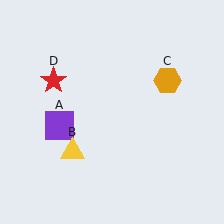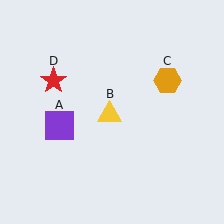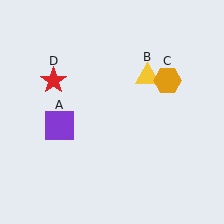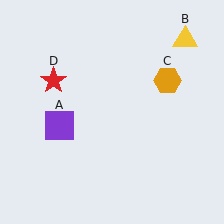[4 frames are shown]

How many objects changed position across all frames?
1 object changed position: yellow triangle (object B).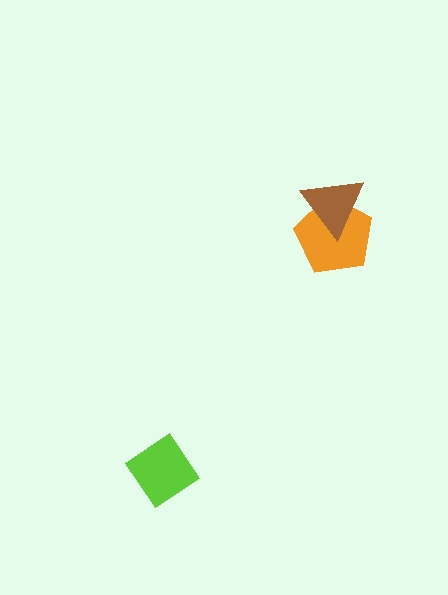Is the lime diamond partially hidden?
No, no other shape covers it.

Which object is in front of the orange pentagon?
The brown triangle is in front of the orange pentagon.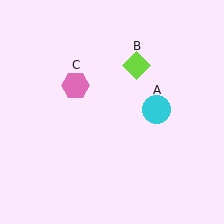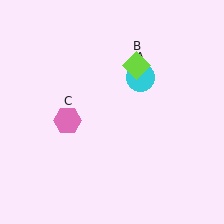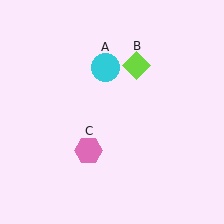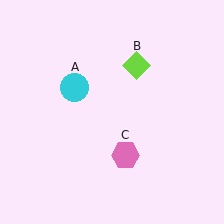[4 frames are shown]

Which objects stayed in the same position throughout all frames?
Lime diamond (object B) remained stationary.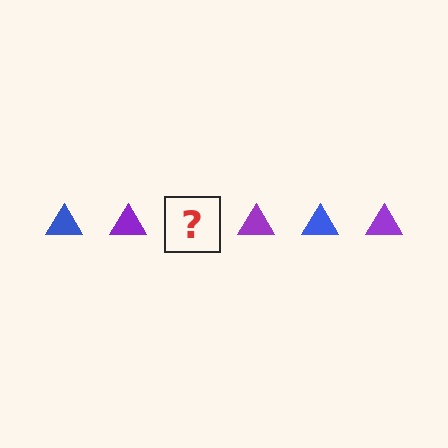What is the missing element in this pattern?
The missing element is a blue triangle.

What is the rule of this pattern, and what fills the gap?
The rule is that the pattern cycles through blue, purple triangles. The gap should be filled with a blue triangle.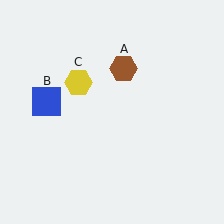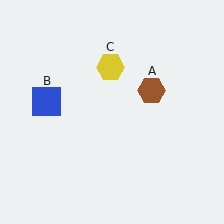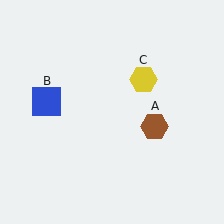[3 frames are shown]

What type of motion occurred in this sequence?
The brown hexagon (object A), yellow hexagon (object C) rotated clockwise around the center of the scene.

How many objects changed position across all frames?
2 objects changed position: brown hexagon (object A), yellow hexagon (object C).